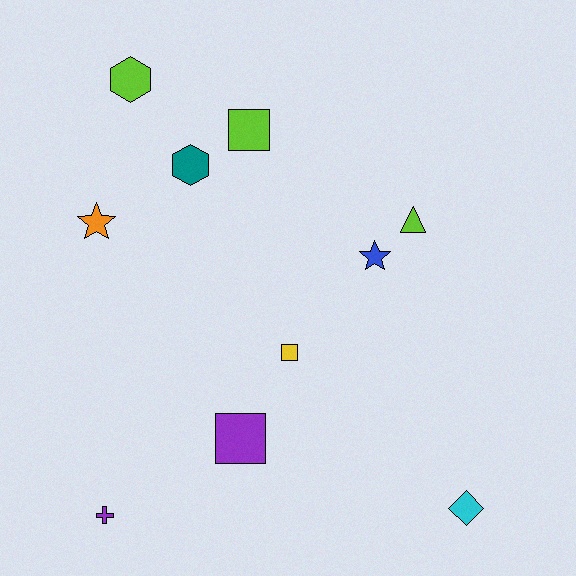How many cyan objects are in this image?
There is 1 cyan object.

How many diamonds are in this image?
There is 1 diamond.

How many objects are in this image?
There are 10 objects.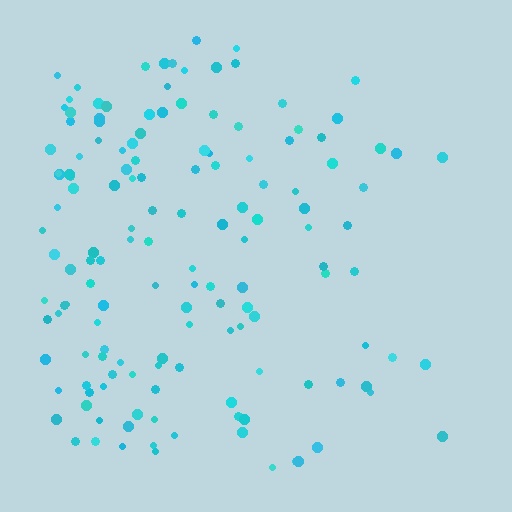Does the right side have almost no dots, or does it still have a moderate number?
Still a moderate number, just noticeably fewer than the left.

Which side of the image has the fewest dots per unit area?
The right.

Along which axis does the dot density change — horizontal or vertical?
Horizontal.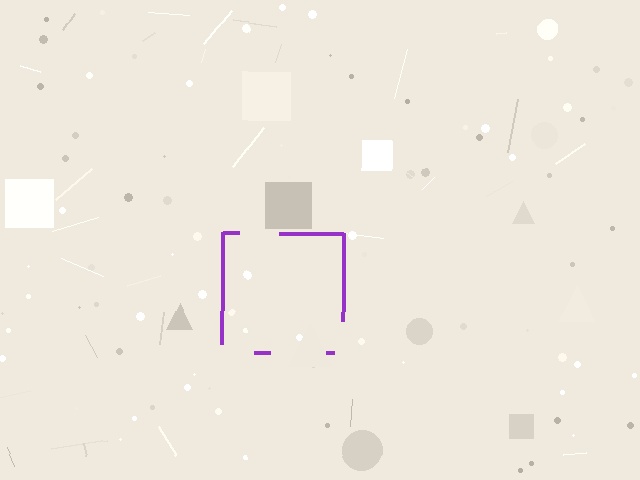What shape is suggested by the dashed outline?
The dashed outline suggests a square.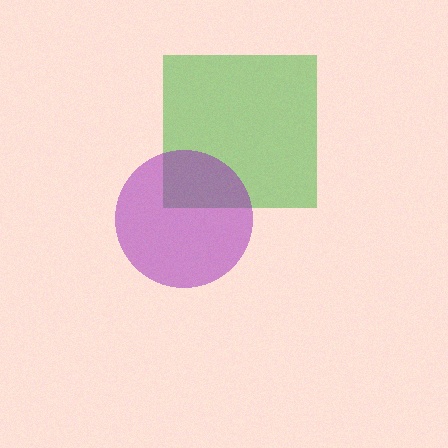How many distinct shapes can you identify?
There are 2 distinct shapes: a green square, a purple circle.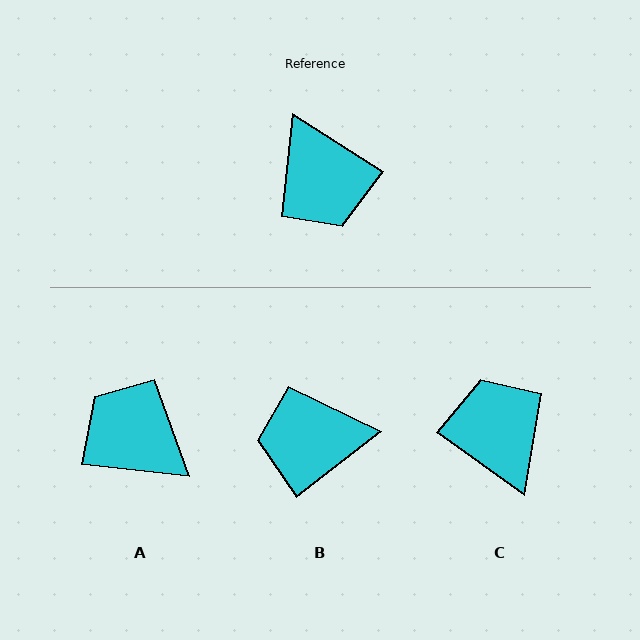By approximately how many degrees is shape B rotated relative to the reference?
Approximately 110 degrees clockwise.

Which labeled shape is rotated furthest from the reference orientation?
C, about 177 degrees away.